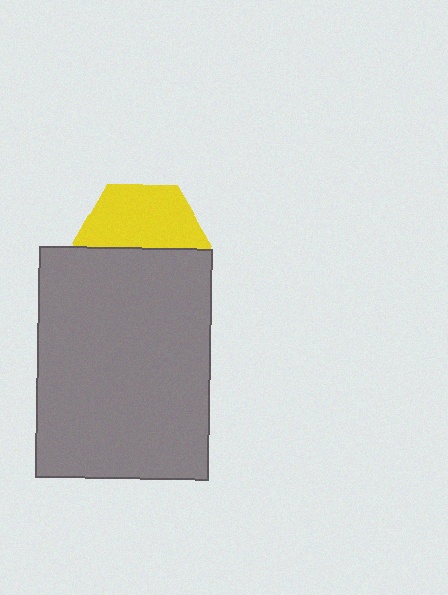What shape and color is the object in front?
The object in front is a gray rectangle.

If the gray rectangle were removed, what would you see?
You would see the complete yellow hexagon.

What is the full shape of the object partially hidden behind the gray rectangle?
The partially hidden object is a yellow hexagon.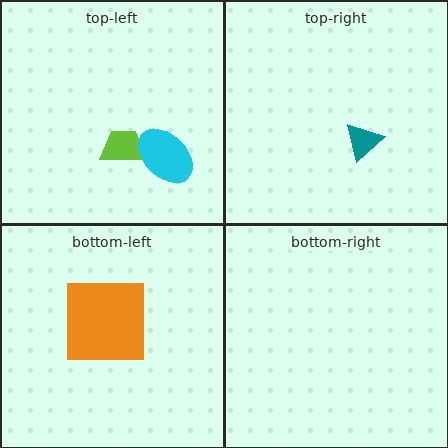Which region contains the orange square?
The bottom-left region.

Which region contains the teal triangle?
The top-right region.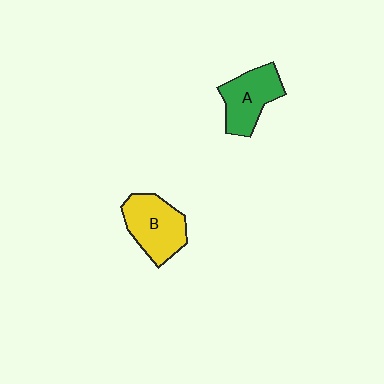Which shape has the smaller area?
Shape A (green).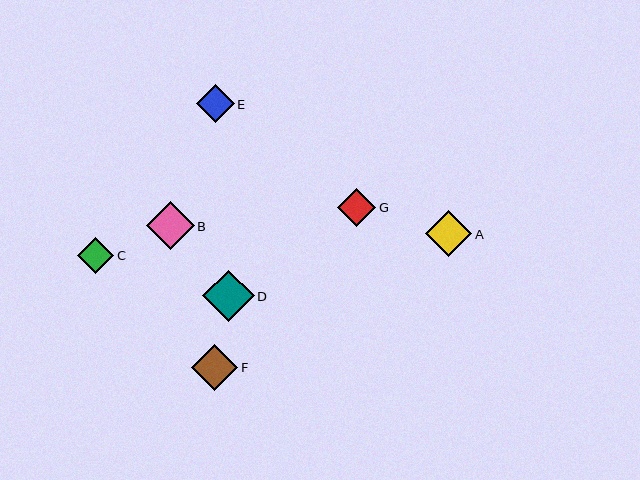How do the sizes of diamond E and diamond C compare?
Diamond E and diamond C are approximately the same size.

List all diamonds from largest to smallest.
From largest to smallest: D, B, A, F, G, E, C.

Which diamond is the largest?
Diamond D is the largest with a size of approximately 51 pixels.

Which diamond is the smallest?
Diamond C is the smallest with a size of approximately 36 pixels.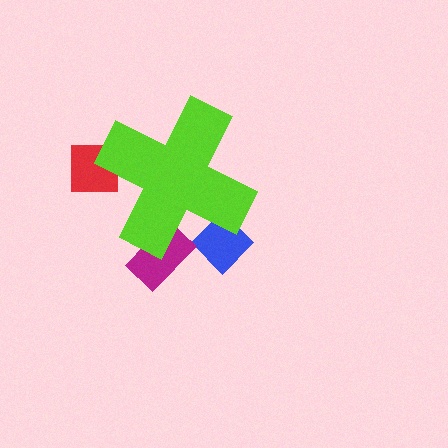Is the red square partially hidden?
Yes, the red square is partially hidden behind the lime cross.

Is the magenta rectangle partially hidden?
Yes, the magenta rectangle is partially hidden behind the lime cross.